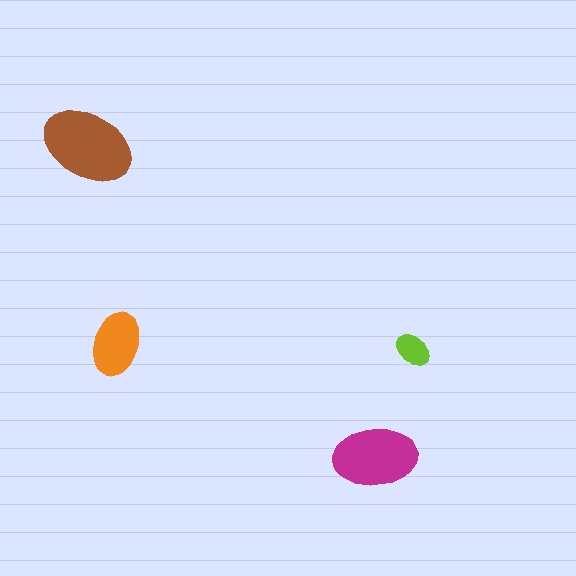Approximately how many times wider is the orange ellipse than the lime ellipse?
About 1.5 times wider.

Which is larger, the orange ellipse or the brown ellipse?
The brown one.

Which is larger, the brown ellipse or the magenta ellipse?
The brown one.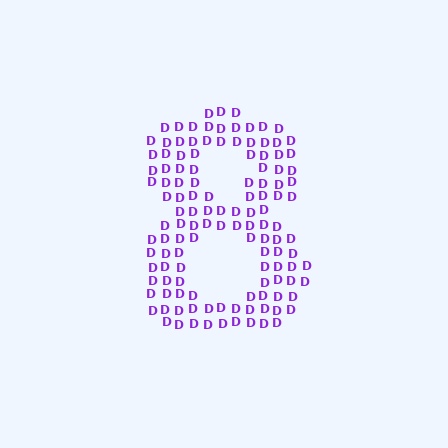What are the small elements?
The small elements are letter D's.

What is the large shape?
The large shape is the digit 8.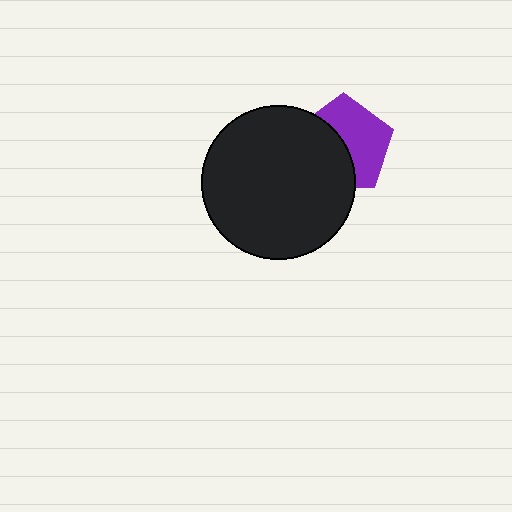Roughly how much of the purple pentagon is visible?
About half of it is visible (roughly 54%).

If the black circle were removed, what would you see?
You would see the complete purple pentagon.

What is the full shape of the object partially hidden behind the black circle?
The partially hidden object is a purple pentagon.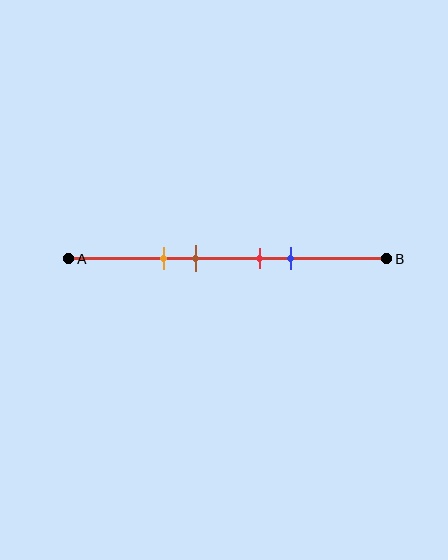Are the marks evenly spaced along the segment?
No, the marks are not evenly spaced.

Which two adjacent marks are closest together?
The red and blue marks are the closest adjacent pair.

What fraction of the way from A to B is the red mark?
The red mark is approximately 60% (0.6) of the way from A to B.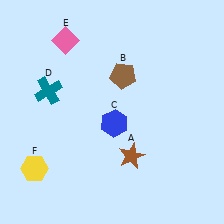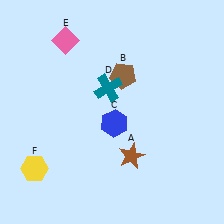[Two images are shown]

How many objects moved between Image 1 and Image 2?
1 object moved between the two images.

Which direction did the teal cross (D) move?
The teal cross (D) moved right.